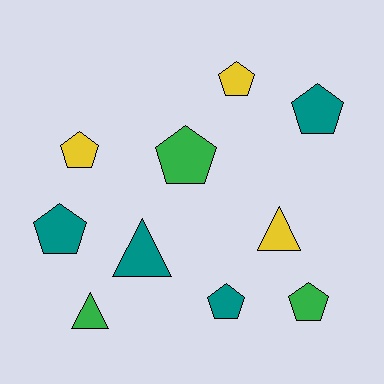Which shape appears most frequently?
Pentagon, with 7 objects.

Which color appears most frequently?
Teal, with 4 objects.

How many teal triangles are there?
There is 1 teal triangle.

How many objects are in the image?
There are 10 objects.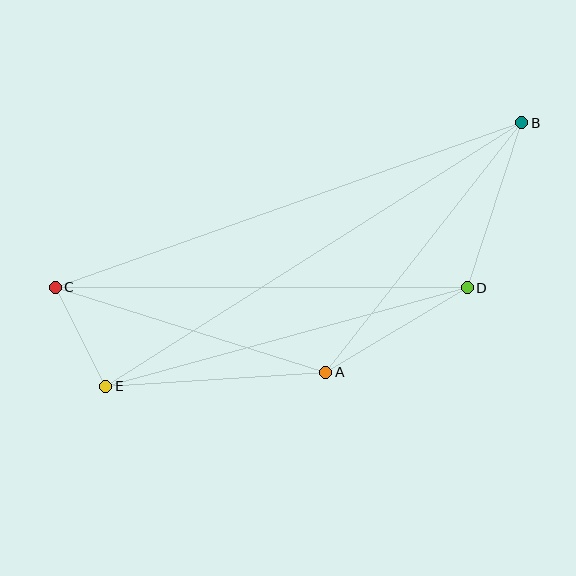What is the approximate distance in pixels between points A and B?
The distance between A and B is approximately 317 pixels.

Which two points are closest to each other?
Points C and E are closest to each other.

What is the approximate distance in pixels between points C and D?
The distance between C and D is approximately 412 pixels.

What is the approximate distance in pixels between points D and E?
The distance between D and E is approximately 375 pixels.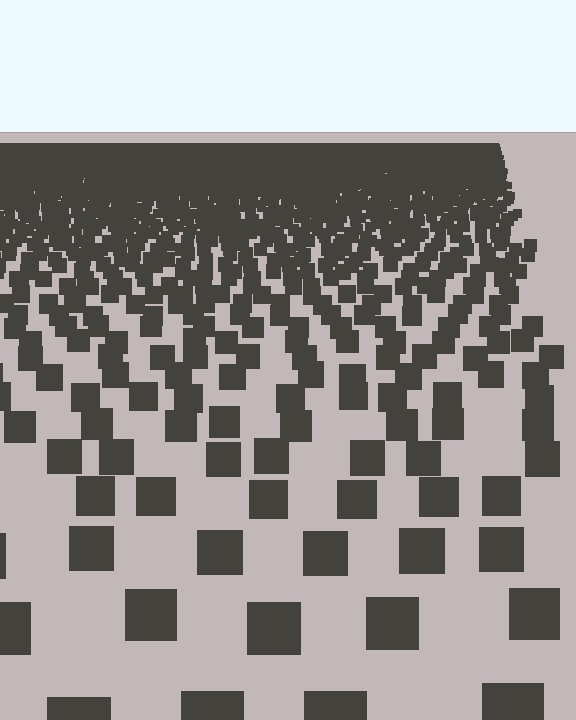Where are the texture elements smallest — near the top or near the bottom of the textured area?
Near the top.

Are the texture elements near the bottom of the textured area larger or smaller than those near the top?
Larger. Near the bottom, elements are closer to the viewer and appear at a bigger on-screen size.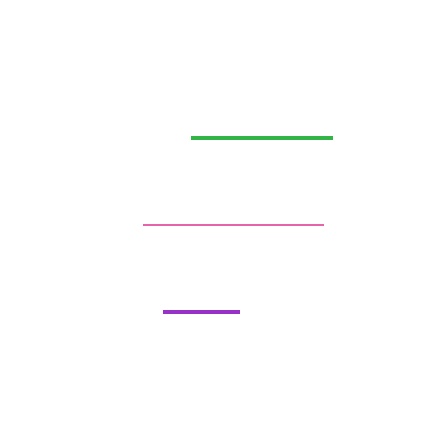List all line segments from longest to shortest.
From longest to shortest: pink, green, purple.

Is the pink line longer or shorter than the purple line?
The pink line is longer than the purple line.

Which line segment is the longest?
The pink line is the longest at approximately 180 pixels.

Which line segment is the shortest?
The purple line is the shortest at approximately 76 pixels.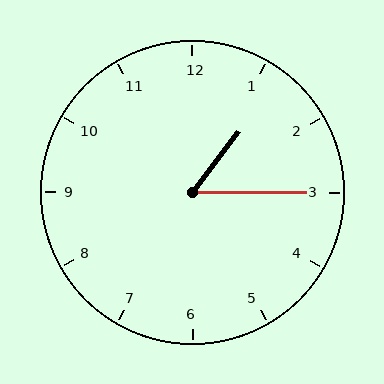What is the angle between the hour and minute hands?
Approximately 52 degrees.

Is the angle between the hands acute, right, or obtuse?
It is acute.